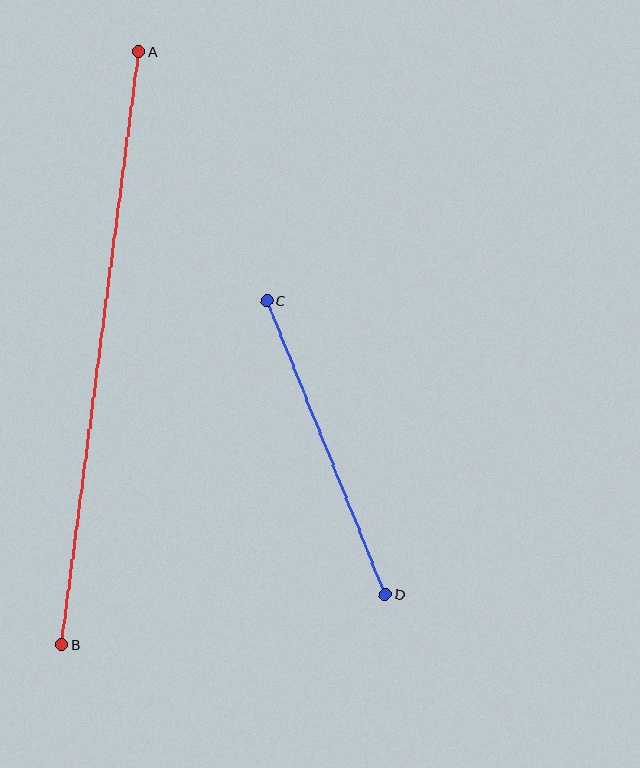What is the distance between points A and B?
The distance is approximately 598 pixels.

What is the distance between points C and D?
The distance is approximately 317 pixels.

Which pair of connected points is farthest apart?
Points A and B are farthest apart.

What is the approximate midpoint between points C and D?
The midpoint is at approximately (326, 447) pixels.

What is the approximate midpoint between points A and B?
The midpoint is at approximately (100, 348) pixels.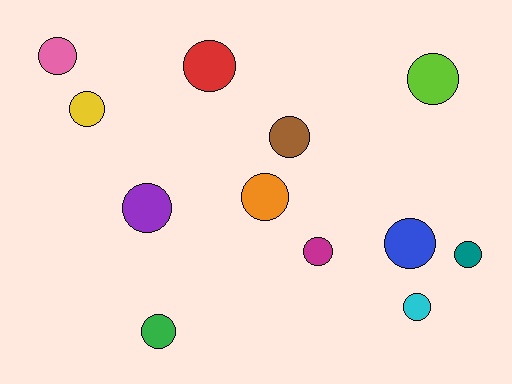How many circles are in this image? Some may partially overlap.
There are 12 circles.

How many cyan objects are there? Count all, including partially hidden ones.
There is 1 cyan object.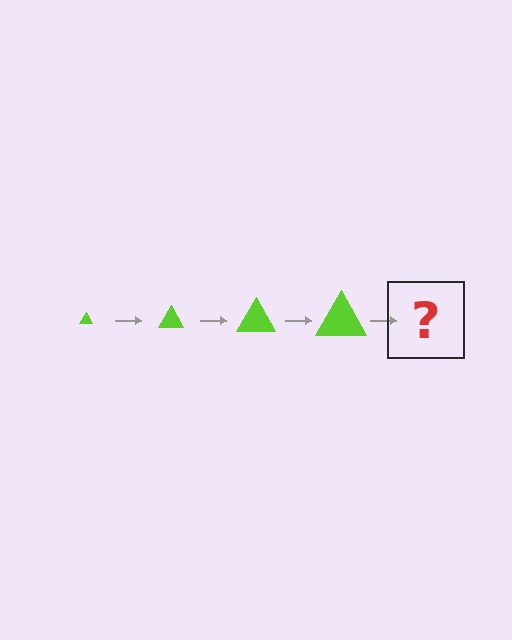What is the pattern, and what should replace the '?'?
The pattern is that the triangle gets progressively larger each step. The '?' should be a lime triangle, larger than the previous one.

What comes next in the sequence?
The next element should be a lime triangle, larger than the previous one.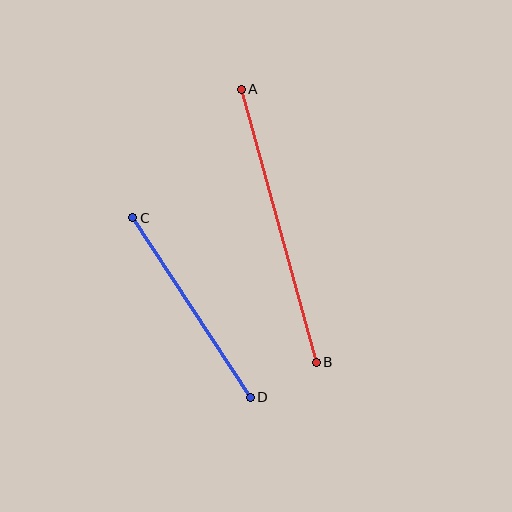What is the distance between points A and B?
The distance is approximately 283 pixels.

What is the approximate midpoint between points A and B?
The midpoint is at approximately (279, 226) pixels.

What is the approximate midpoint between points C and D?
The midpoint is at approximately (191, 307) pixels.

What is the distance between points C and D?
The distance is approximately 215 pixels.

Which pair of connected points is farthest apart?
Points A and B are farthest apart.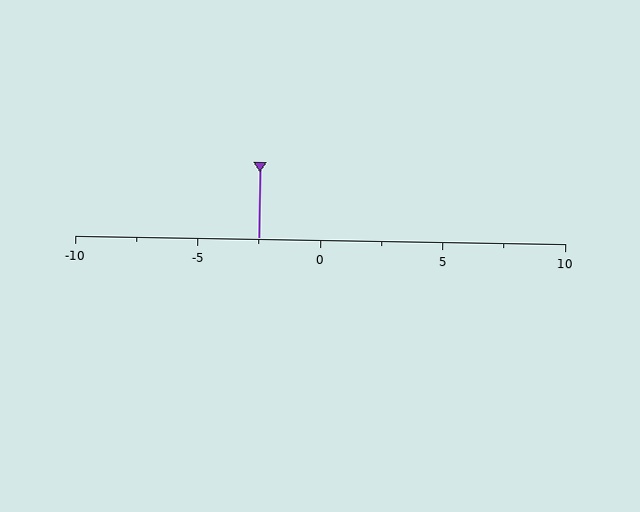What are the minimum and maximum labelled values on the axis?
The axis runs from -10 to 10.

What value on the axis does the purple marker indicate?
The marker indicates approximately -2.5.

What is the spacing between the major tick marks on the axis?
The major ticks are spaced 5 apart.